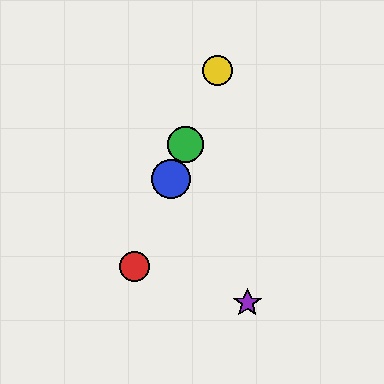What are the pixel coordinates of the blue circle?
The blue circle is at (171, 179).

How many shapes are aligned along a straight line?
4 shapes (the red circle, the blue circle, the green circle, the yellow circle) are aligned along a straight line.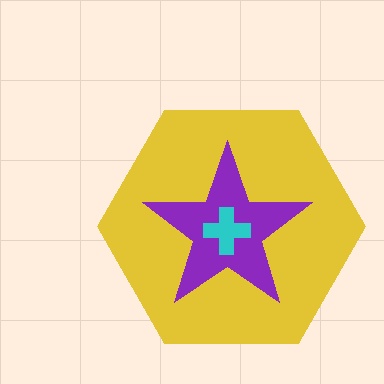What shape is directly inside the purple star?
The cyan cross.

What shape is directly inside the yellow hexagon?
The purple star.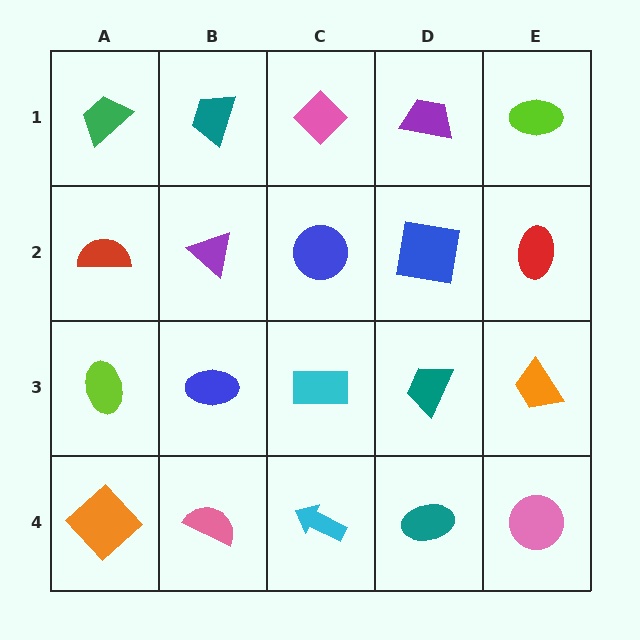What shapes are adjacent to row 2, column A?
A green trapezoid (row 1, column A), a lime ellipse (row 3, column A), a purple triangle (row 2, column B).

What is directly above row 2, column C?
A pink diamond.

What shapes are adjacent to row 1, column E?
A red ellipse (row 2, column E), a purple trapezoid (row 1, column D).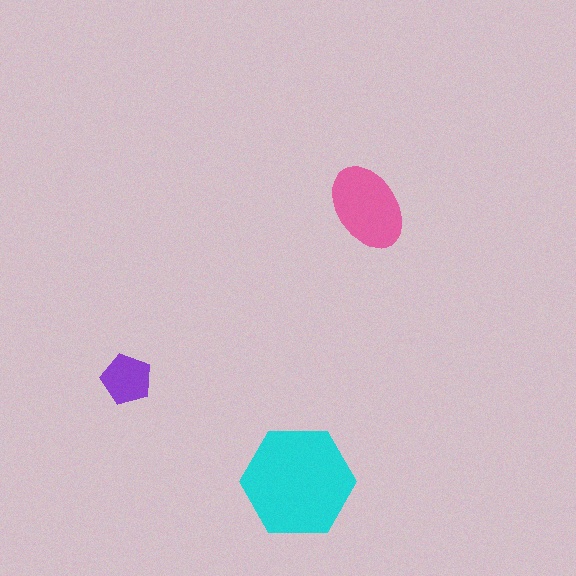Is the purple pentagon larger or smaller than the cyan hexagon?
Smaller.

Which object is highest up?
The pink ellipse is topmost.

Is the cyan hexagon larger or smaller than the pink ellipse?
Larger.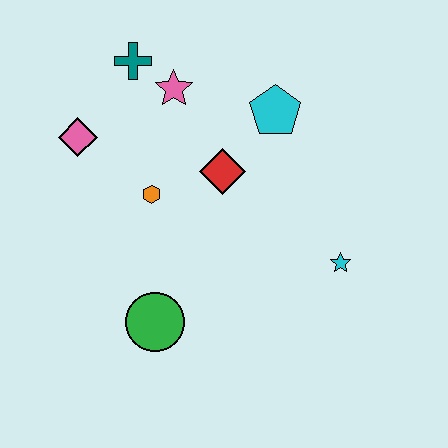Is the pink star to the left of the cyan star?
Yes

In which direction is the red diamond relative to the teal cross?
The red diamond is below the teal cross.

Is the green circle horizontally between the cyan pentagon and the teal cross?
Yes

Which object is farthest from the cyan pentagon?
The green circle is farthest from the cyan pentagon.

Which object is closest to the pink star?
The teal cross is closest to the pink star.